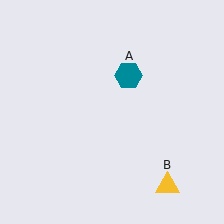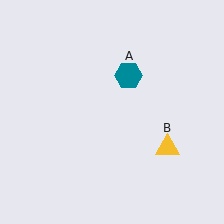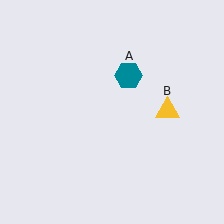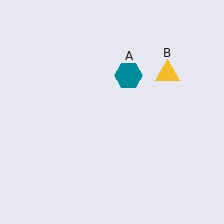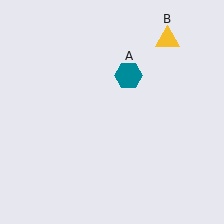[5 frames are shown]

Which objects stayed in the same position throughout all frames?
Teal hexagon (object A) remained stationary.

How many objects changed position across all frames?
1 object changed position: yellow triangle (object B).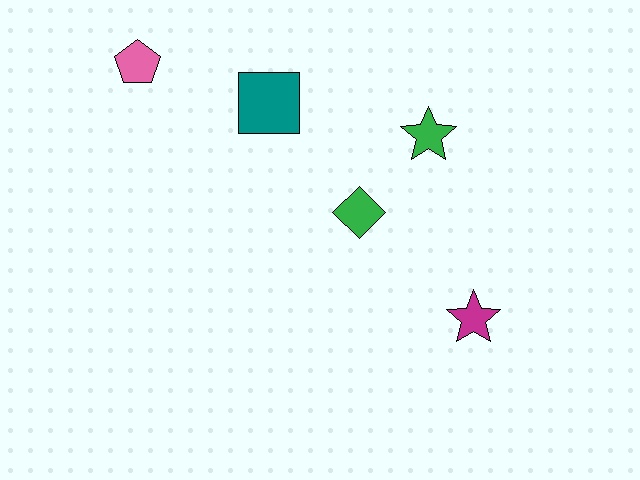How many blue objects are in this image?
There are no blue objects.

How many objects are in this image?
There are 5 objects.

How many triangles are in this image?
There are no triangles.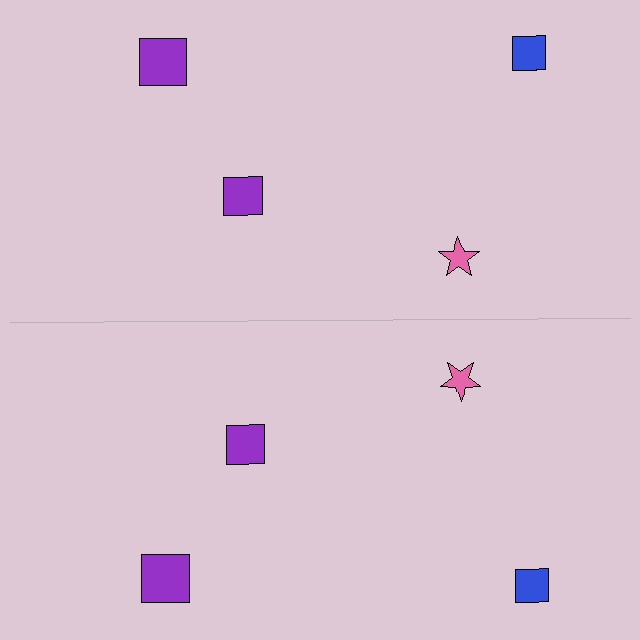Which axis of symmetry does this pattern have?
The pattern has a horizontal axis of symmetry running through the center of the image.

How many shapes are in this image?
There are 8 shapes in this image.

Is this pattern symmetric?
Yes, this pattern has bilateral (reflection) symmetry.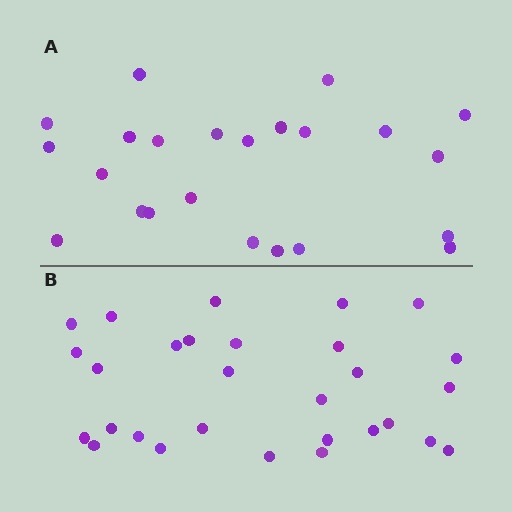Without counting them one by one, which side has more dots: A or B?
Region B (the bottom region) has more dots.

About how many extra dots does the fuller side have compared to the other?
Region B has about 6 more dots than region A.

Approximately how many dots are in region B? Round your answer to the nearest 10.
About 30 dots. (The exact count is 29, which rounds to 30.)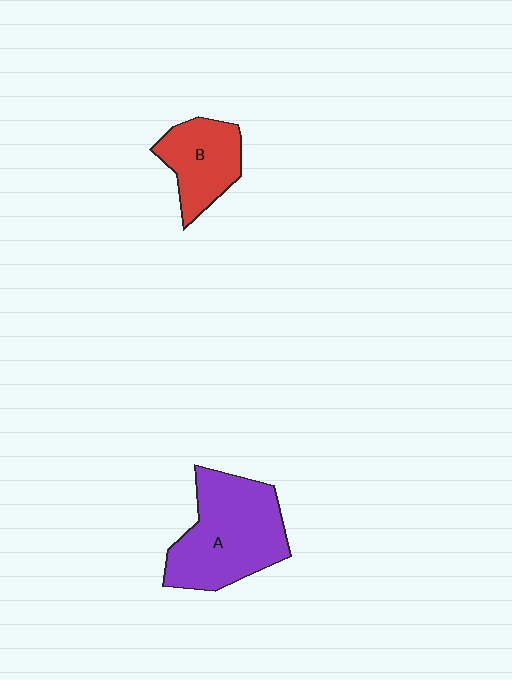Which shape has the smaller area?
Shape B (red).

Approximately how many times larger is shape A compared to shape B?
Approximately 1.7 times.